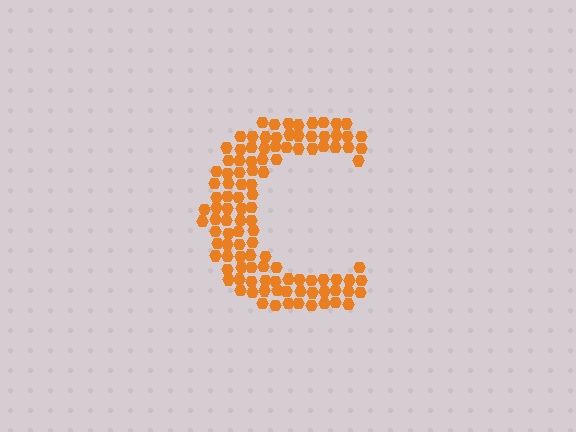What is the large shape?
The large shape is the letter C.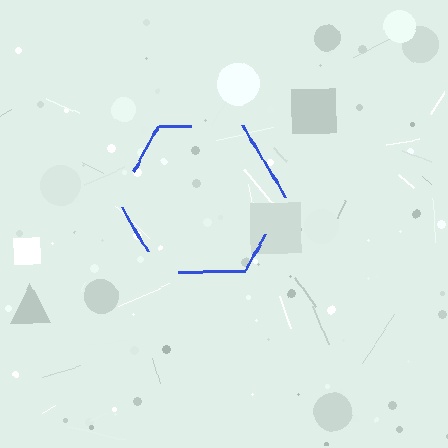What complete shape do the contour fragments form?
The contour fragments form a hexagon.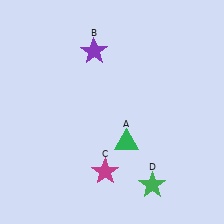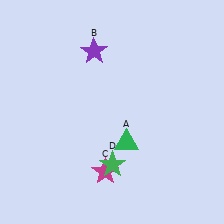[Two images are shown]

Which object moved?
The green star (D) moved left.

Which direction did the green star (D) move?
The green star (D) moved left.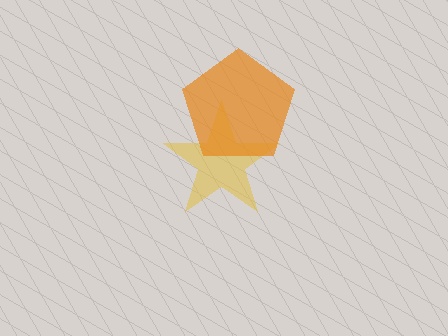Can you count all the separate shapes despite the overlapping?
Yes, there are 2 separate shapes.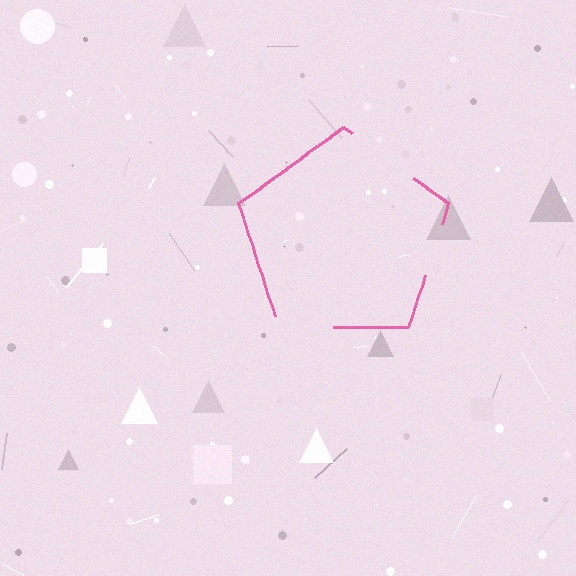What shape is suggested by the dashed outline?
The dashed outline suggests a pentagon.